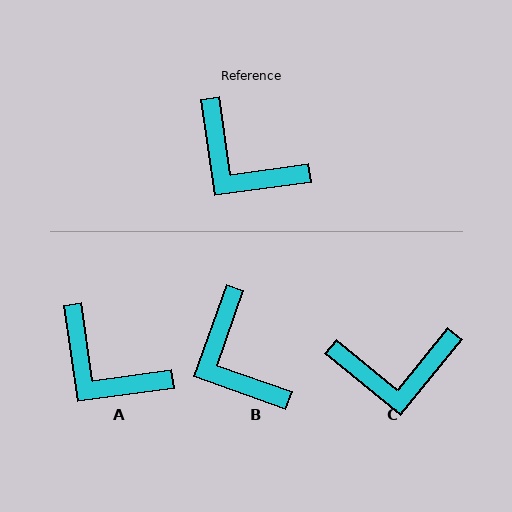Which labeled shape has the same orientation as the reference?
A.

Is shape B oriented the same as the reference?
No, it is off by about 28 degrees.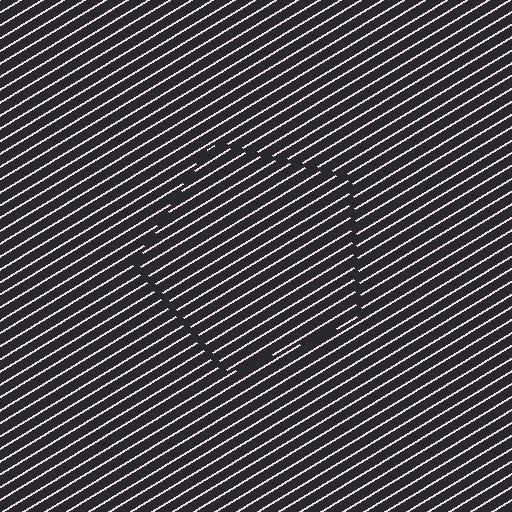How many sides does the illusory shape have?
5 sides — the line-ends trace a pentagon.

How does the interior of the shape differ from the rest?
The interior of the shape contains the same grating, shifted by half a period — the contour is defined by the phase discontinuity where line-ends from the inner and outer gratings abut.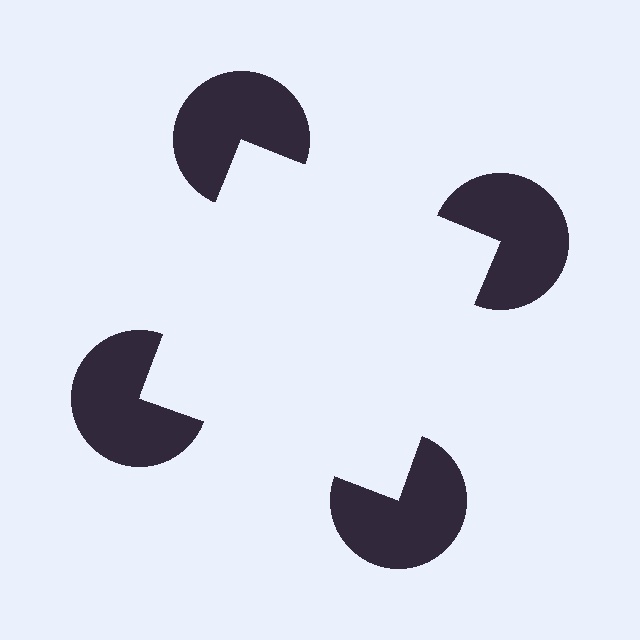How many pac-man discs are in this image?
There are 4 — one at each vertex of the illusory square.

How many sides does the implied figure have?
4 sides.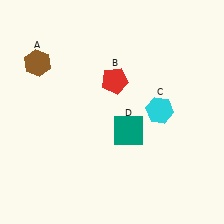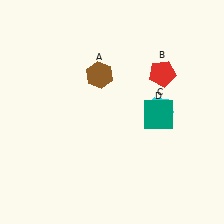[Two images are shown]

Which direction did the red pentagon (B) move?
The red pentagon (B) moved right.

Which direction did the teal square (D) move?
The teal square (D) moved right.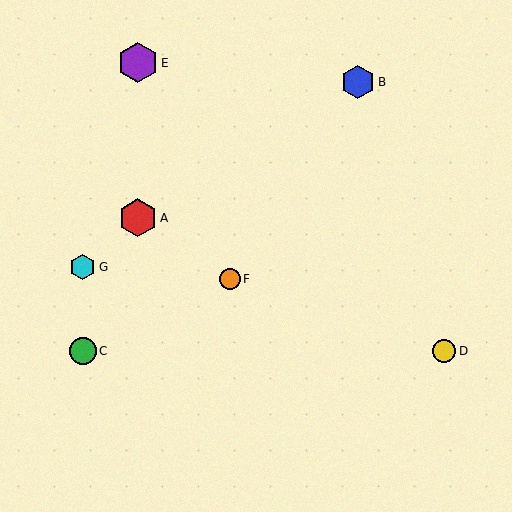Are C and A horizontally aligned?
No, C is at y≈351 and A is at y≈218.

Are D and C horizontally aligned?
Yes, both are at y≈351.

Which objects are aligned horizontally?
Objects C, D are aligned horizontally.